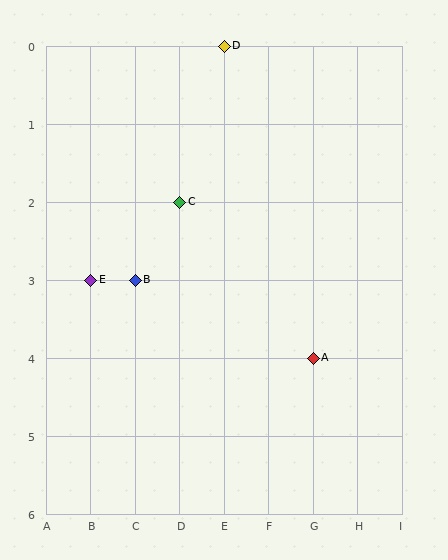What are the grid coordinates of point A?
Point A is at grid coordinates (G, 4).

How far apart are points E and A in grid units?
Points E and A are 5 columns and 1 row apart (about 5.1 grid units diagonally).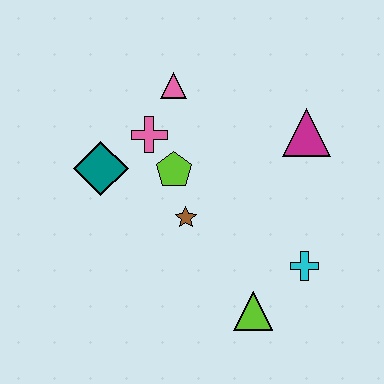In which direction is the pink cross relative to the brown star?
The pink cross is above the brown star.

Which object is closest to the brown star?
The lime pentagon is closest to the brown star.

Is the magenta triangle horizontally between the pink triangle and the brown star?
No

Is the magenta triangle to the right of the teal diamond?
Yes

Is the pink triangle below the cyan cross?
No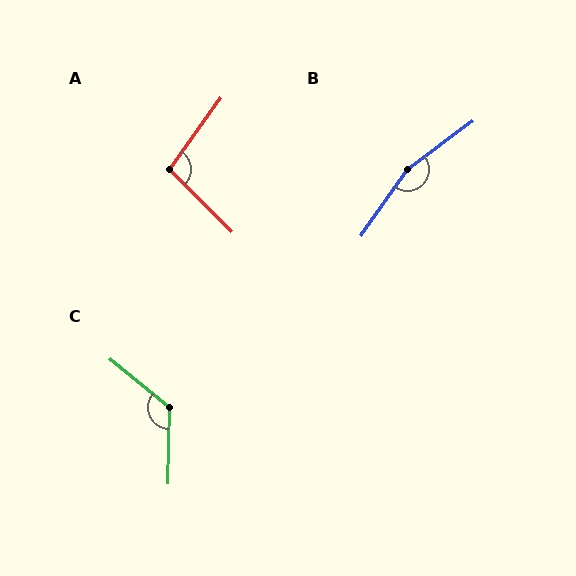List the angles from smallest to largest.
A (100°), C (128°), B (161°).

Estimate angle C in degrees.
Approximately 128 degrees.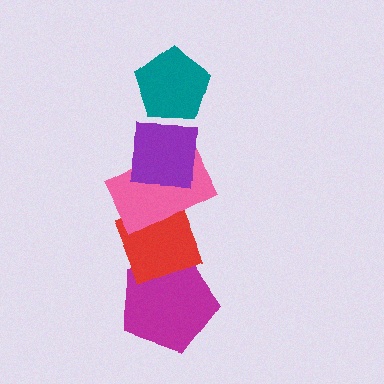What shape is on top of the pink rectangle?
The purple square is on top of the pink rectangle.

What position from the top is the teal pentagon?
The teal pentagon is 1st from the top.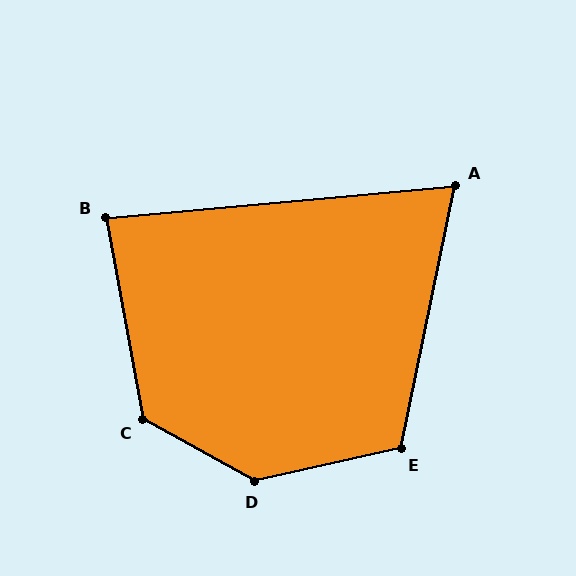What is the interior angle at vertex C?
Approximately 129 degrees (obtuse).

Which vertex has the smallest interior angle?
A, at approximately 73 degrees.